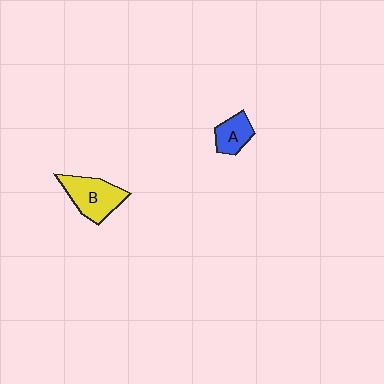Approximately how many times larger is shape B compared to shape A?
Approximately 1.7 times.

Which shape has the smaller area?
Shape A (blue).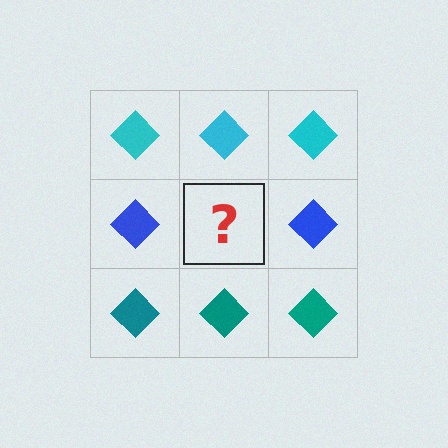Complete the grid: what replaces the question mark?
The question mark should be replaced with a blue diamond.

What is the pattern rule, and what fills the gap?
The rule is that each row has a consistent color. The gap should be filled with a blue diamond.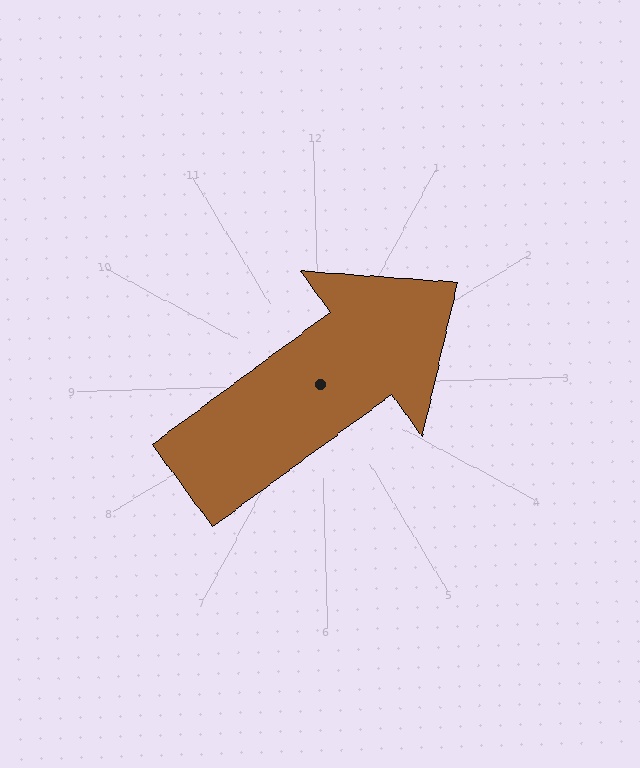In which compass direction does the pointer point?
Northeast.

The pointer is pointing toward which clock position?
Roughly 2 o'clock.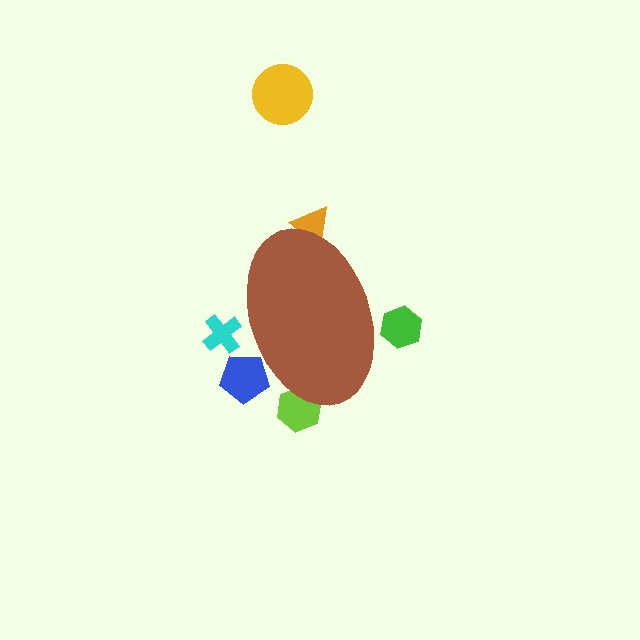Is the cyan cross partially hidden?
Yes, the cyan cross is partially hidden behind the brown ellipse.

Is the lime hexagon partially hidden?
Yes, the lime hexagon is partially hidden behind the brown ellipse.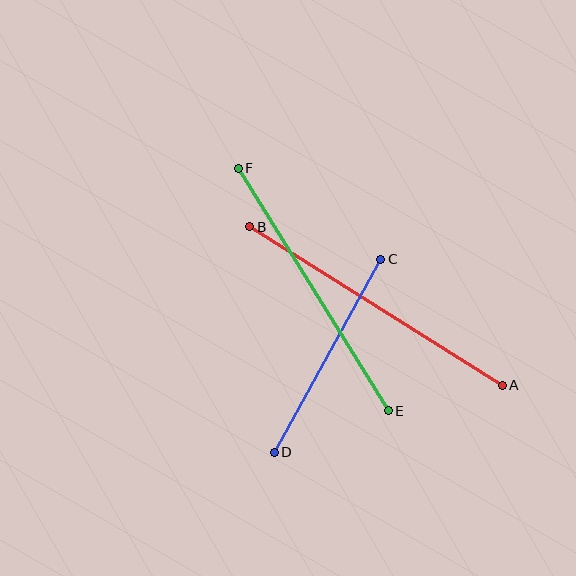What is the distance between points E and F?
The distance is approximately 285 pixels.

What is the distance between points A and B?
The distance is approximately 298 pixels.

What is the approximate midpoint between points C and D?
The midpoint is at approximately (327, 356) pixels.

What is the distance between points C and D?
The distance is approximately 220 pixels.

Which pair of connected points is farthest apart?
Points A and B are farthest apart.